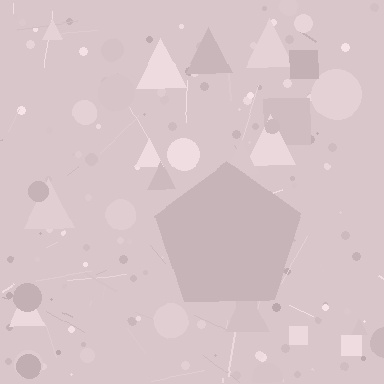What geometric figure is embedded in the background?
A pentagon is embedded in the background.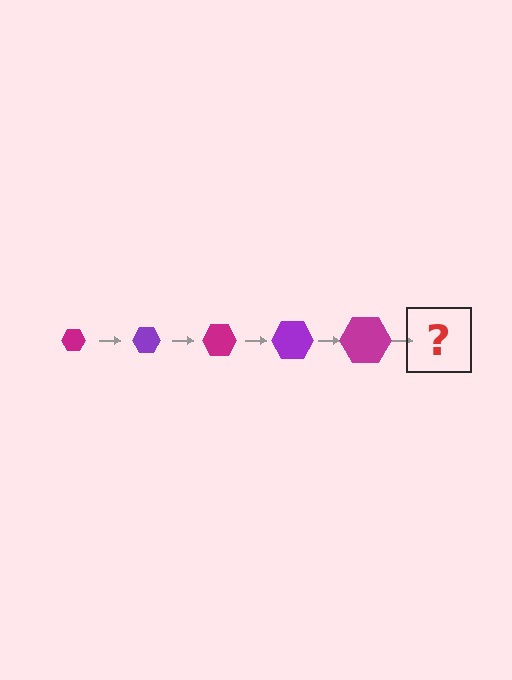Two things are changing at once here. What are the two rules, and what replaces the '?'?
The two rules are that the hexagon grows larger each step and the color cycles through magenta and purple. The '?' should be a purple hexagon, larger than the previous one.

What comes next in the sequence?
The next element should be a purple hexagon, larger than the previous one.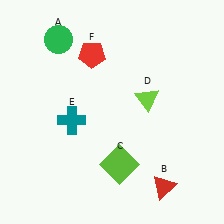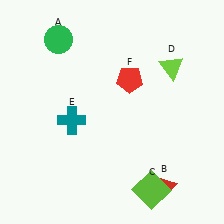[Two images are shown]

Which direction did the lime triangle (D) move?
The lime triangle (D) moved up.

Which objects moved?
The objects that moved are: the lime square (C), the lime triangle (D), the red pentagon (F).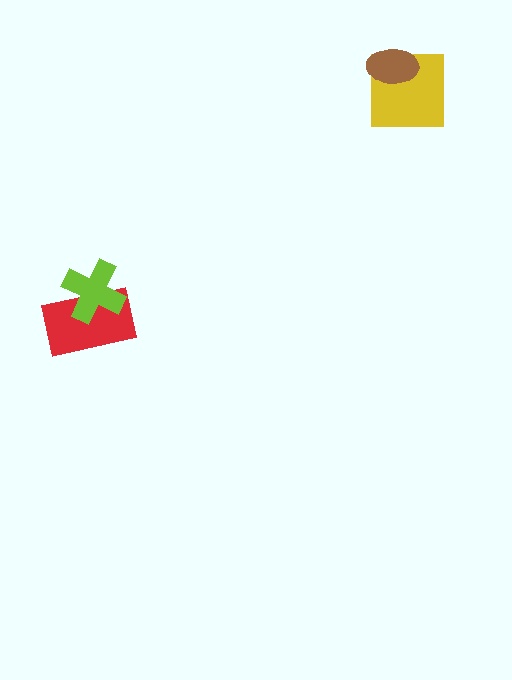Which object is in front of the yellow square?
The brown ellipse is in front of the yellow square.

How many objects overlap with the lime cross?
1 object overlaps with the lime cross.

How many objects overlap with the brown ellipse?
1 object overlaps with the brown ellipse.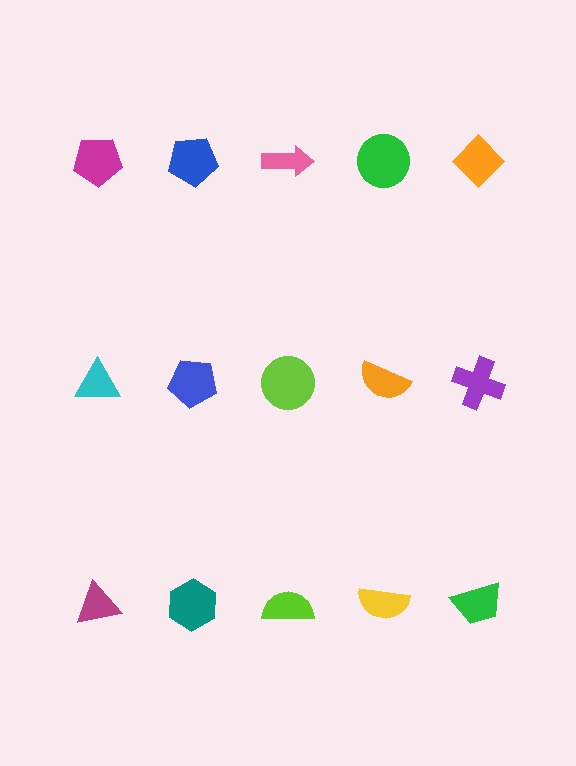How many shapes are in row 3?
5 shapes.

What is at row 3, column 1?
A magenta triangle.